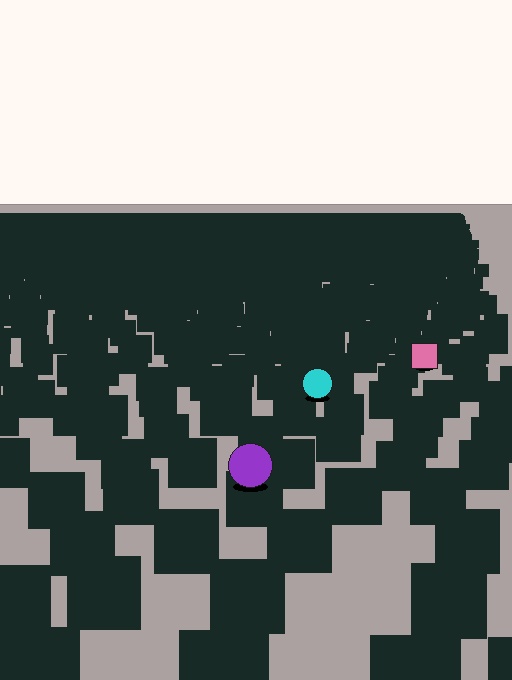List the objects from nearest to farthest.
From nearest to farthest: the purple circle, the cyan circle, the pink square.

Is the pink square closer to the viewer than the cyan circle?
No. The cyan circle is closer — you can tell from the texture gradient: the ground texture is coarser near it.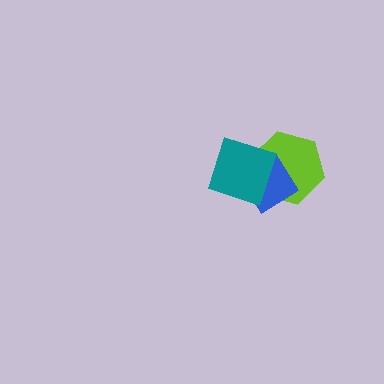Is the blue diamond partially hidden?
Yes, it is partially covered by another shape.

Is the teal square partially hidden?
No, no other shape covers it.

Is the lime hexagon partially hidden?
Yes, it is partially covered by another shape.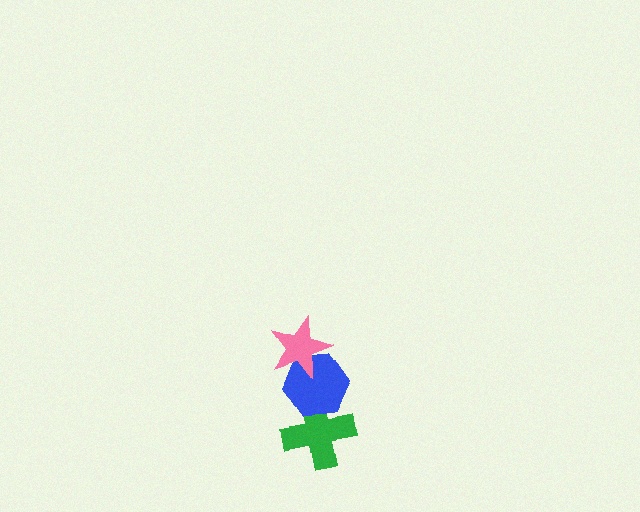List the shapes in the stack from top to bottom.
From top to bottom: the pink star, the blue hexagon, the green cross.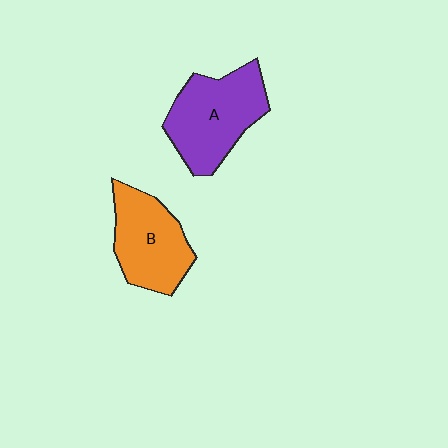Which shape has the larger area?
Shape A (purple).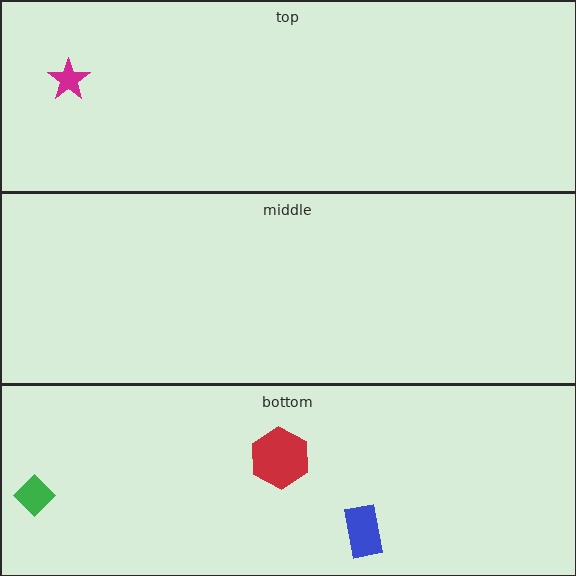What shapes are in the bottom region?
The red hexagon, the blue rectangle, the green diamond.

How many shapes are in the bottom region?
3.